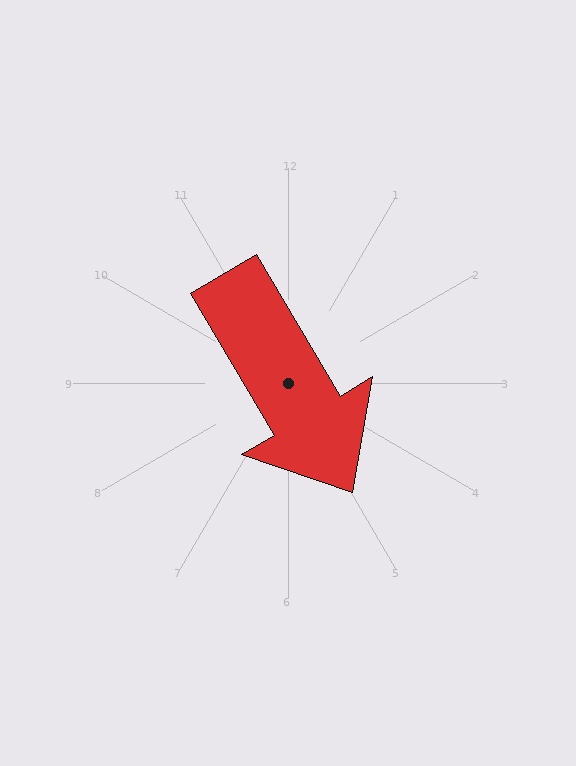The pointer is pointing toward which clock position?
Roughly 5 o'clock.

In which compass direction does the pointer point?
Southeast.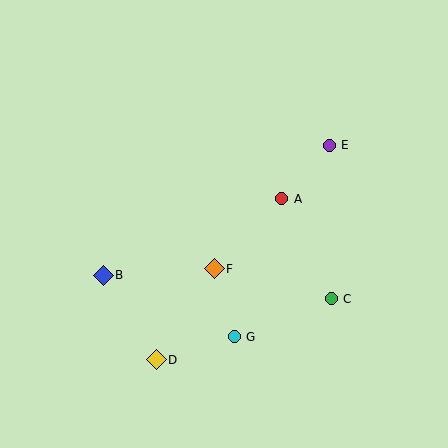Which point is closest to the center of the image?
Point F at (214, 269) is closest to the center.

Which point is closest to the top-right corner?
Point E is closest to the top-right corner.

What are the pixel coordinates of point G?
Point G is at (234, 337).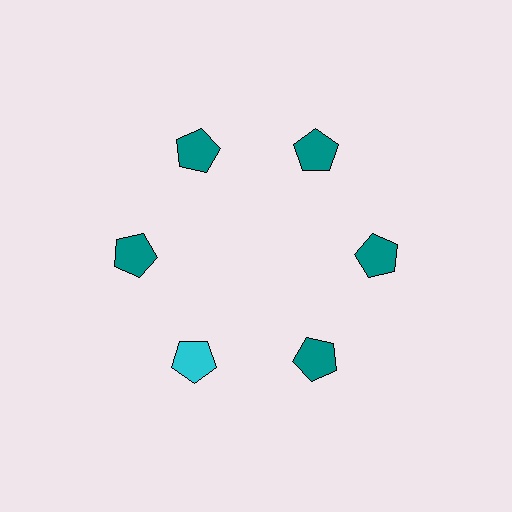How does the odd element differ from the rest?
It has a different color: cyan instead of teal.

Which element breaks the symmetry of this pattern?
The cyan pentagon at roughly the 7 o'clock position breaks the symmetry. All other shapes are teal pentagons.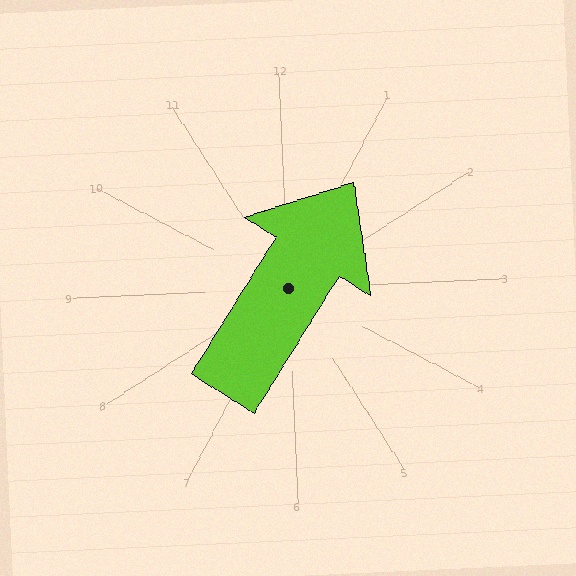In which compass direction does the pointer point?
Northeast.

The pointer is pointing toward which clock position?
Roughly 1 o'clock.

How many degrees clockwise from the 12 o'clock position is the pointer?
Approximately 35 degrees.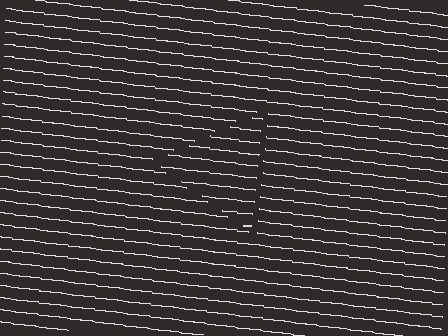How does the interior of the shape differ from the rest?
The interior of the shape contains the same grating, shifted by half a period — the contour is defined by the phase discontinuity where line-ends from the inner and outer gratings abut.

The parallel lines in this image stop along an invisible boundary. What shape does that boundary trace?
An illusory triangle. The interior of the shape contains the same grating, shifted by half a period — the contour is defined by the phase discontinuity where line-ends from the inner and outer gratings abut.